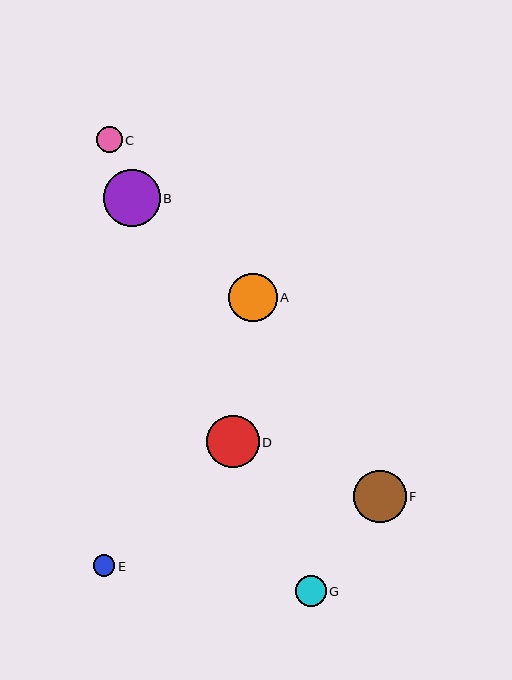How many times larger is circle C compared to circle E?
Circle C is approximately 1.2 times the size of circle E.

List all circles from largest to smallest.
From largest to smallest: B, D, F, A, G, C, E.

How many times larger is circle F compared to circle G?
Circle F is approximately 1.7 times the size of circle G.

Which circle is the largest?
Circle B is the largest with a size of approximately 57 pixels.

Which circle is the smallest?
Circle E is the smallest with a size of approximately 22 pixels.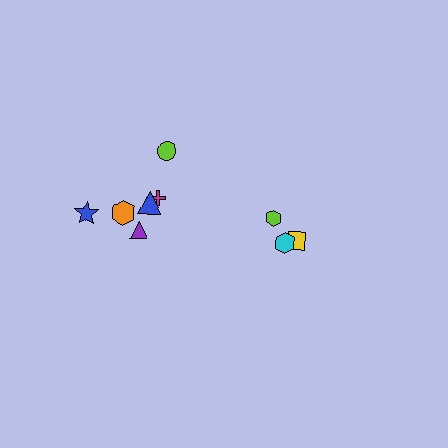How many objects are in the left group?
There are 6 objects.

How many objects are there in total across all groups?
There are 9 objects.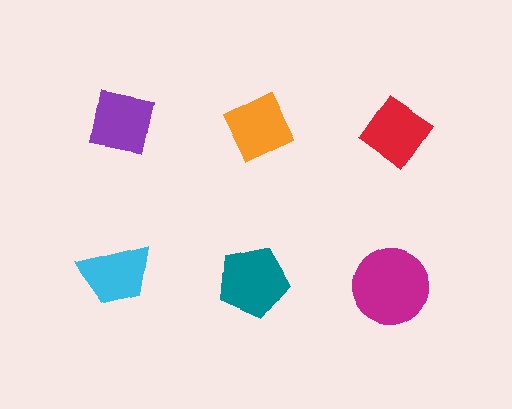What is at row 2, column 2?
A teal pentagon.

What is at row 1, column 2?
An orange diamond.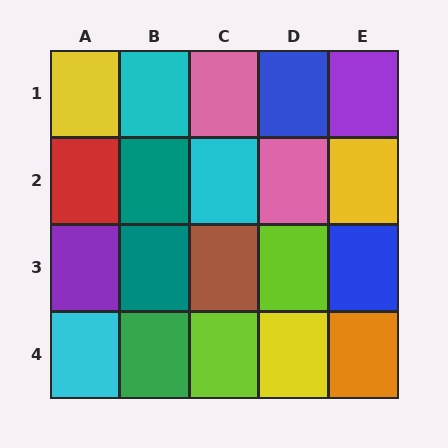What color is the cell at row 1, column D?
Blue.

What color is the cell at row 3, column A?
Purple.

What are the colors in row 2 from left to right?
Red, teal, cyan, pink, yellow.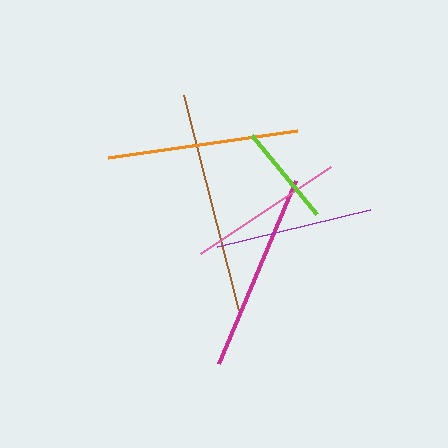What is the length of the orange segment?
The orange segment is approximately 190 pixels long.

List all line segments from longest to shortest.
From longest to shortest: brown, magenta, orange, purple, pink, lime.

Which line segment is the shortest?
The lime line is the shortest at approximately 102 pixels.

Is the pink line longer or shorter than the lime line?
The pink line is longer than the lime line.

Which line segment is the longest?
The brown line is the longest at approximately 222 pixels.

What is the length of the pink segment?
The pink segment is approximately 156 pixels long.